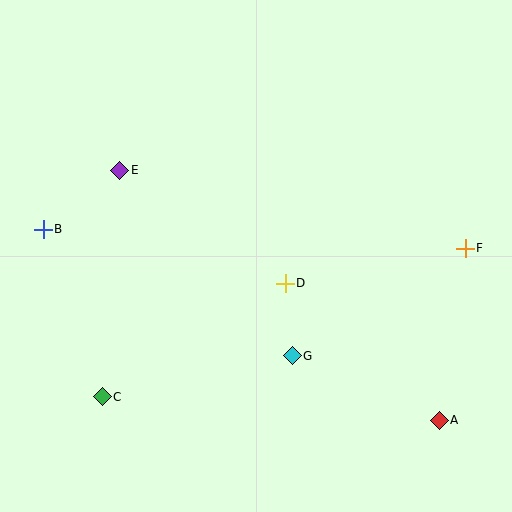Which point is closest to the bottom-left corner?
Point C is closest to the bottom-left corner.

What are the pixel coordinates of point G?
Point G is at (292, 356).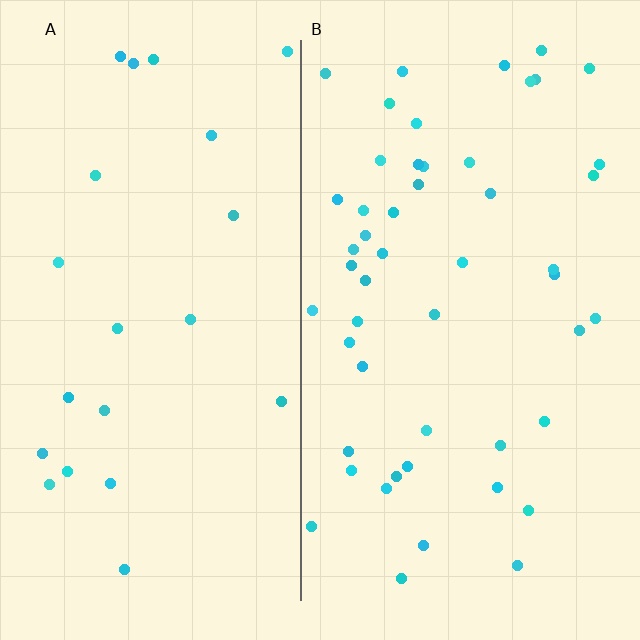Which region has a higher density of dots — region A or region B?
B (the right).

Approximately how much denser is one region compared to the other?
Approximately 2.4× — region B over region A.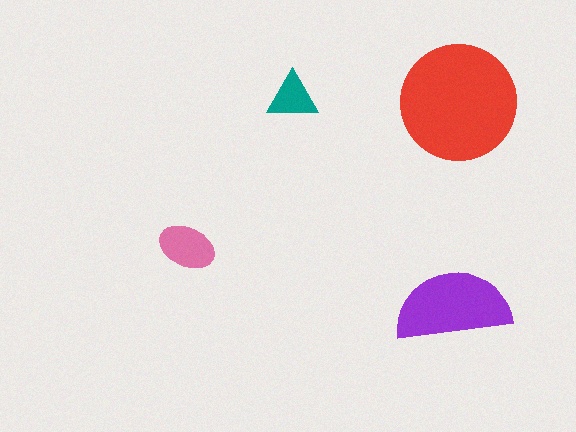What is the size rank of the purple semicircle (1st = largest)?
2nd.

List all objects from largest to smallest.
The red circle, the purple semicircle, the pink ellipse, the teal triangle.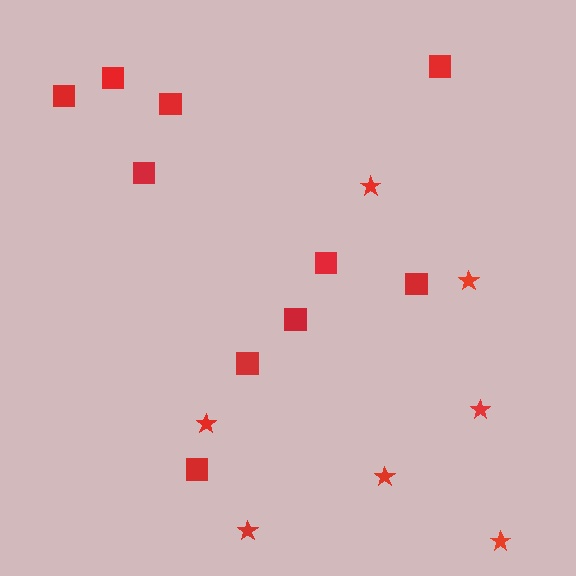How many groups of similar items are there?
There are 2 groups: one group of squares (10) and one group of stars (7).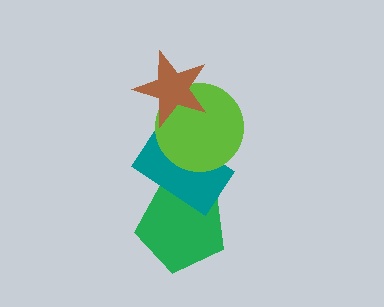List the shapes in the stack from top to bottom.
From top to bottom: the brown star, the lime circle, the teal rectangle, the green pentagon.